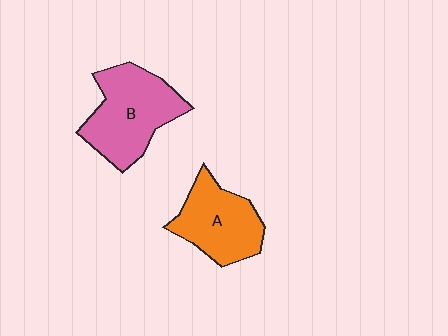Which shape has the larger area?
Shape B (pink).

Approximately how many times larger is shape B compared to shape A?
Approximately 1.2 times.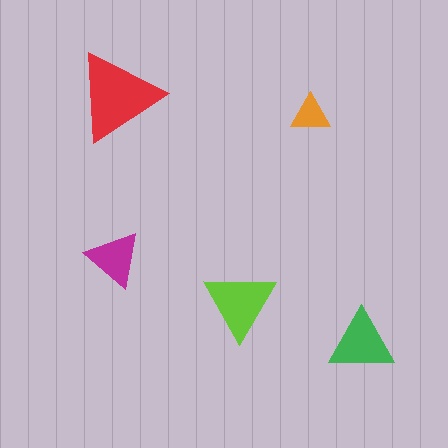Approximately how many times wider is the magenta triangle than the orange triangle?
About 1.5 times wider.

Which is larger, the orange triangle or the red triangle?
The red one.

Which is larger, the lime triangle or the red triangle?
The red one.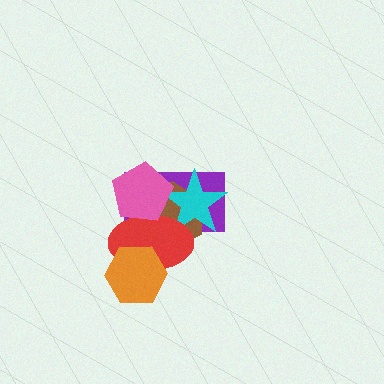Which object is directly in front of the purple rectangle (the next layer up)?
The brown hexagon is directly in front of the purple rectangle.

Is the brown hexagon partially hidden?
Yes, it is partially covered by another shape.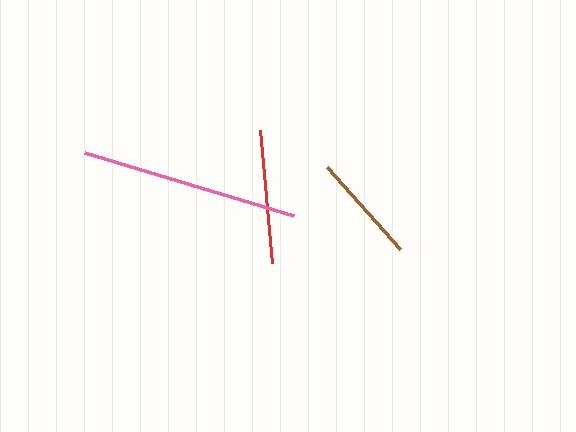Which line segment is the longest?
The pink line is the longest at approximately 218 pixels.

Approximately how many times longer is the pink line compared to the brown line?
The pink line is approximately 2.0 times the length of the brown line.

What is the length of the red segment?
The red segment is approximately 134 pixels long.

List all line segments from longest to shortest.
From longest to shortest: pink, red, brown.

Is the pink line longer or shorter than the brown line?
The pink line is longer than the brown line.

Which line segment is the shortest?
The brown line is the shortest at approximately 110 pixels.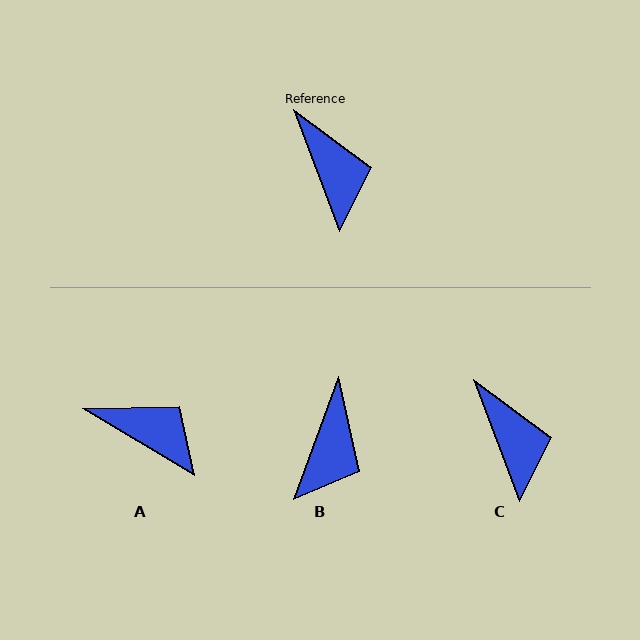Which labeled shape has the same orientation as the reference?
C.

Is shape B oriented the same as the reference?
No, it is off by about 41 degrees.